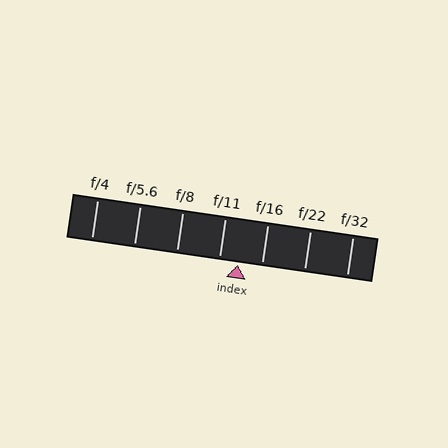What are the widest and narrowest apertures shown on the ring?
The widest aperture shown is f/4 and the narrowest is f/32.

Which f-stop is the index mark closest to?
The index mark is closest to f/11.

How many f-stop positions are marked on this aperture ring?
There are 7 f-stop positions marked.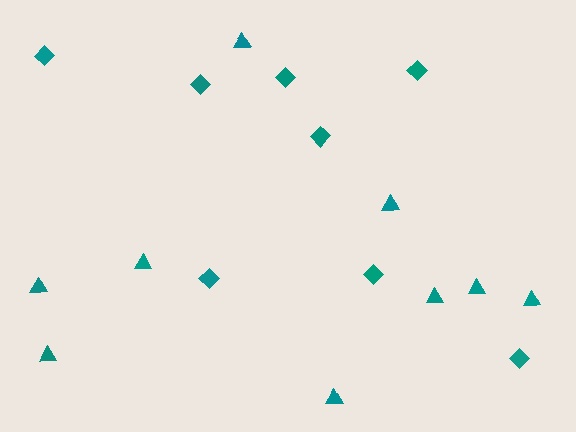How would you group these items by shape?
There are 2 groups: one group of diamonds (8) and one group of triangles (9).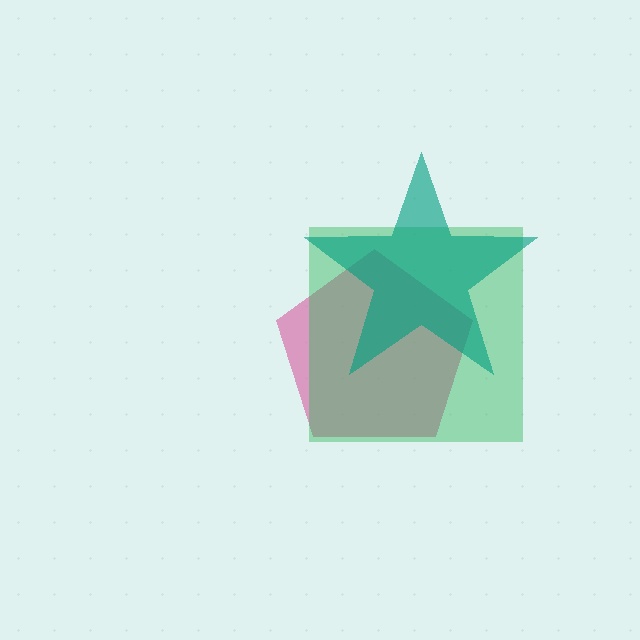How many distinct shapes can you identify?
There are 3 distinct shapes: a pink pentagon, a green square, a teal star.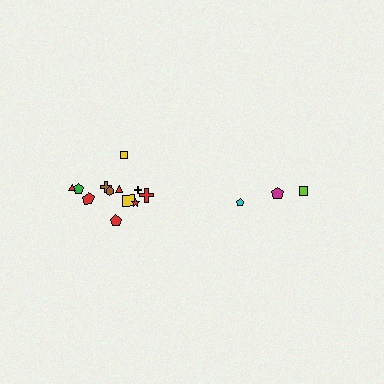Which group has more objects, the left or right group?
The left group.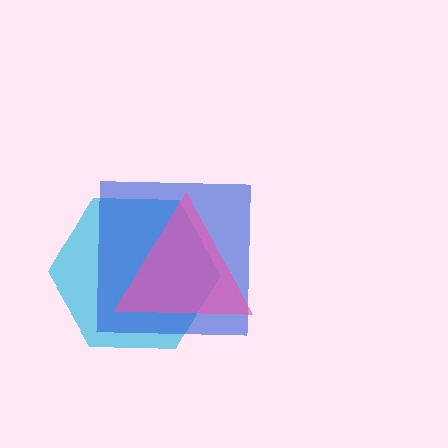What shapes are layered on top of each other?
The layered shapes are: a cyan hexagon, a blue square, a pink triangle.